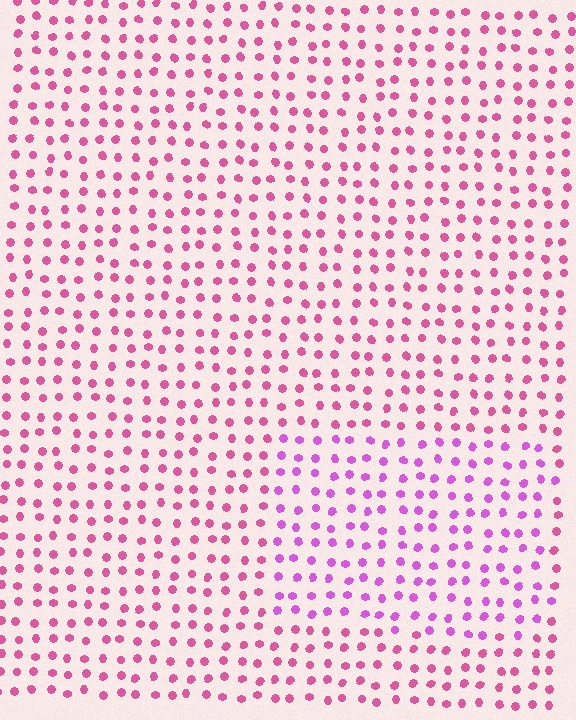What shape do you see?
I see a rectangle.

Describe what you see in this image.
The image is filled with small pink elements in a uniform arrangement. A rectangle-shaped region is visible where the elements are tinted to a slightly different hue, forming a subtle color boundary.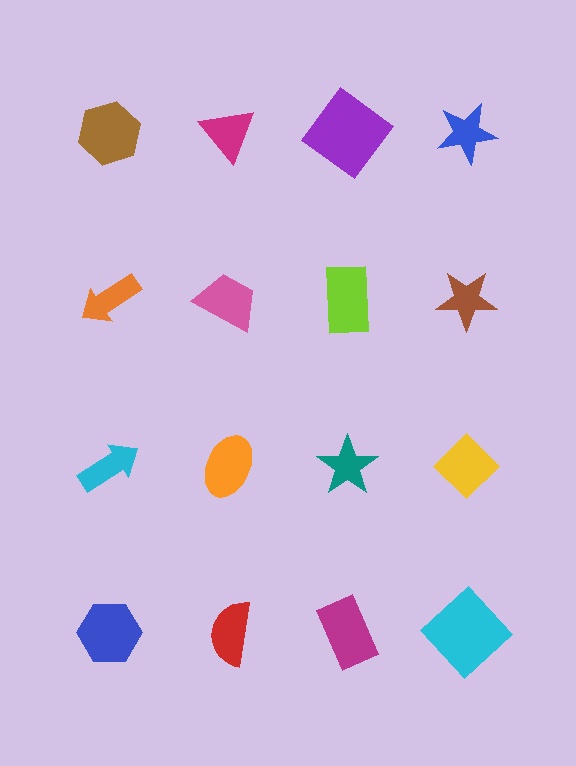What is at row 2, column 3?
A lime rectangle.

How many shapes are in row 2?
4 shapes.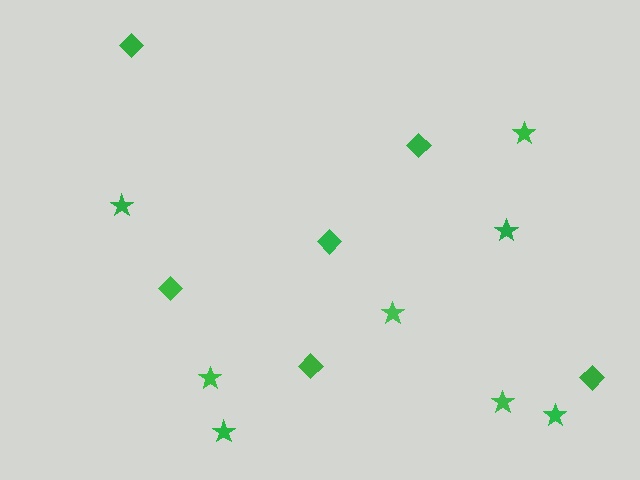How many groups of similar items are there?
There are 2 groups: one group of stars (8) and one group of diamonds (6).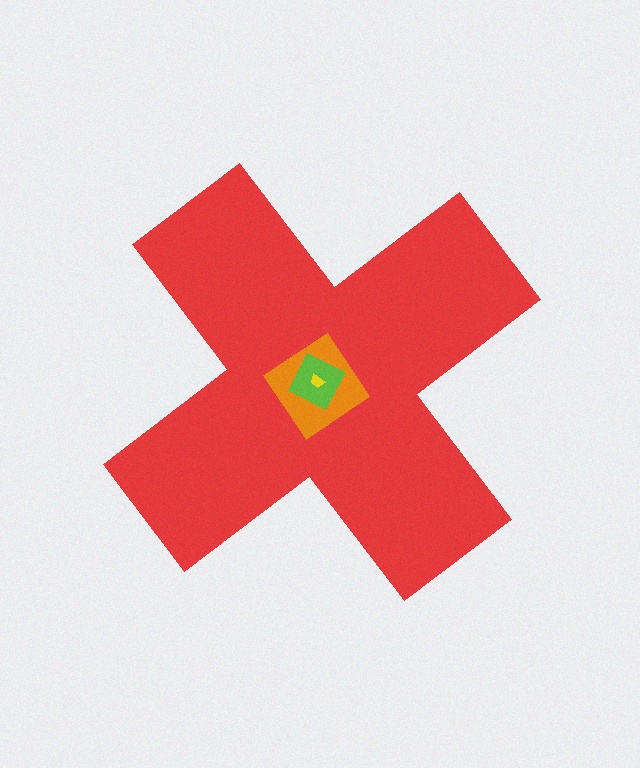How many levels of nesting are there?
4.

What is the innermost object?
The yellow trapezoid.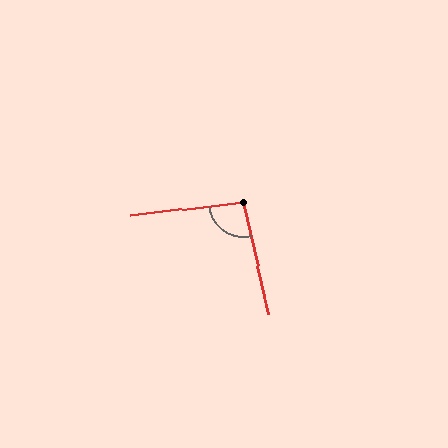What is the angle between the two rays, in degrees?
Approximately 96 degrees.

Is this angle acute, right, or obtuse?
It is obtuse.